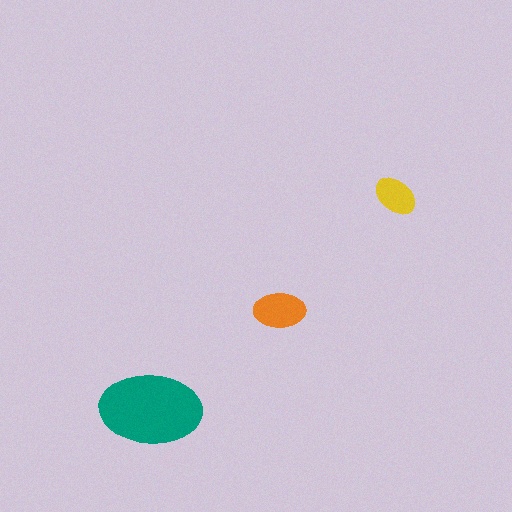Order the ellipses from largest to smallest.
the teal one, the orange one, the yellow one.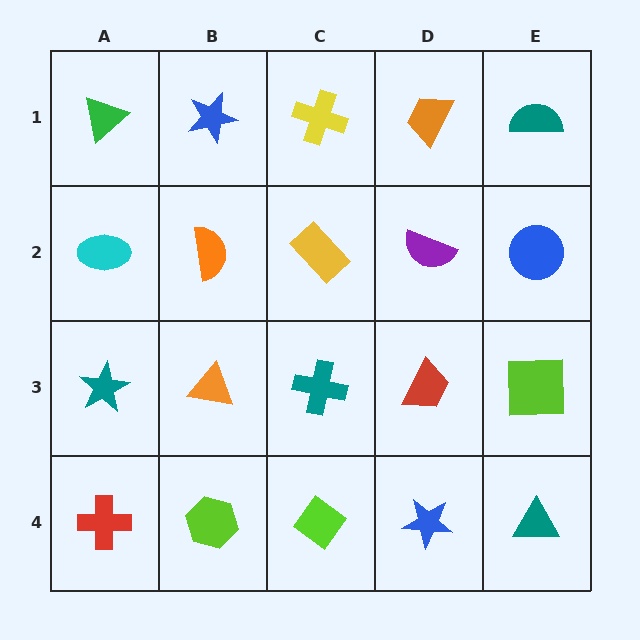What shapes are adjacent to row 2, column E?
A teal semicircle (row 1, column E), a lime square (row 3, column E), a purple semicircle (row 2, column D).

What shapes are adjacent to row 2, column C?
A yellow cross (row 1, column C), a teal cross (row 3, column C), an orange semicircle (row 2, column B), a purple semicircle (row 2, column D).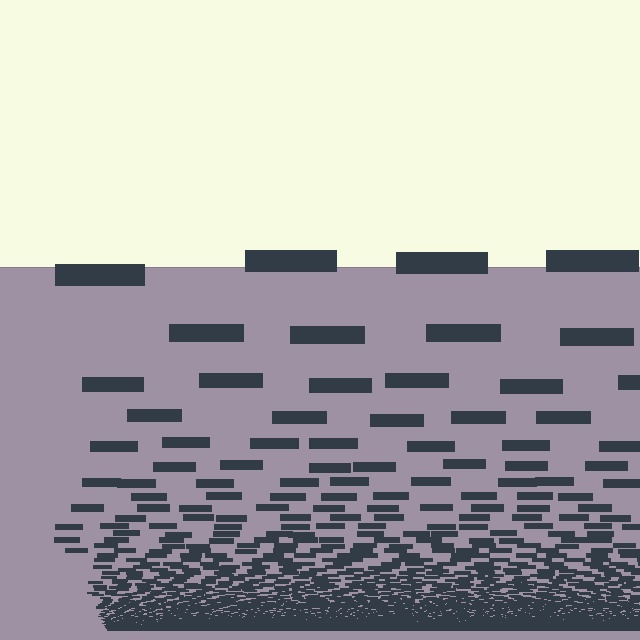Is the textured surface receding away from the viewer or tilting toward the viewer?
The surface appears to tilt toward the viewer. Texture elements get larger and sparser toward the top.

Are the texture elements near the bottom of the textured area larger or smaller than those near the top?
Smaller. The gradient is inverted — elements near the bottom are smaller and denser.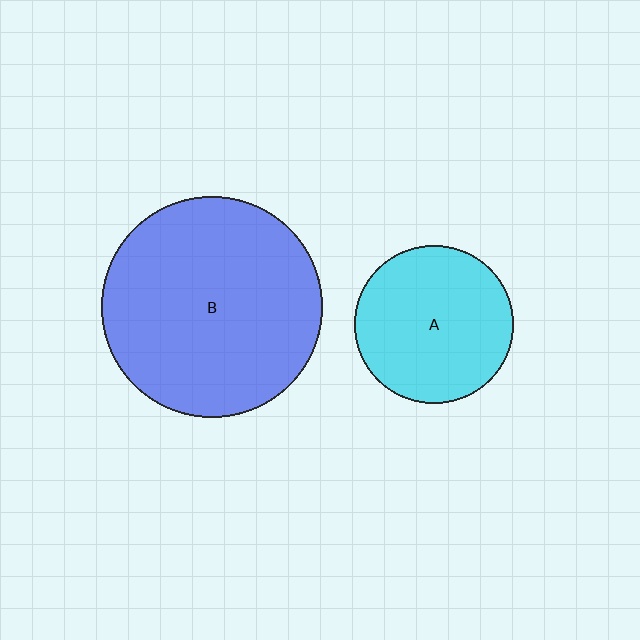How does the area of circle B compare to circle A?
Approximately 1.9 times.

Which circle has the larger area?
Circle B (blue).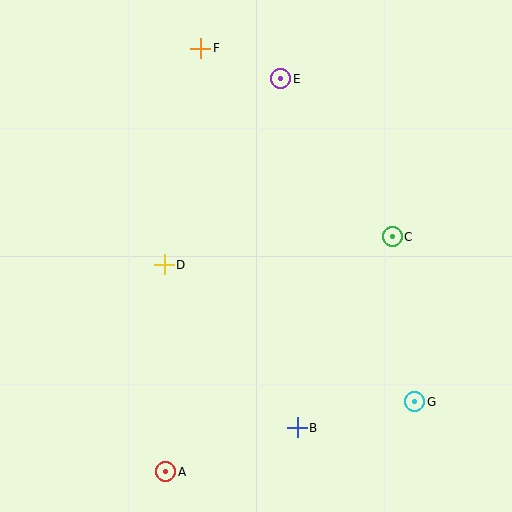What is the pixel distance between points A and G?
The distance between A and G is 259 pixels.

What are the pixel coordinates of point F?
Point F is at (201, 48).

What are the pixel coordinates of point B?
Point B is at (297, 428).